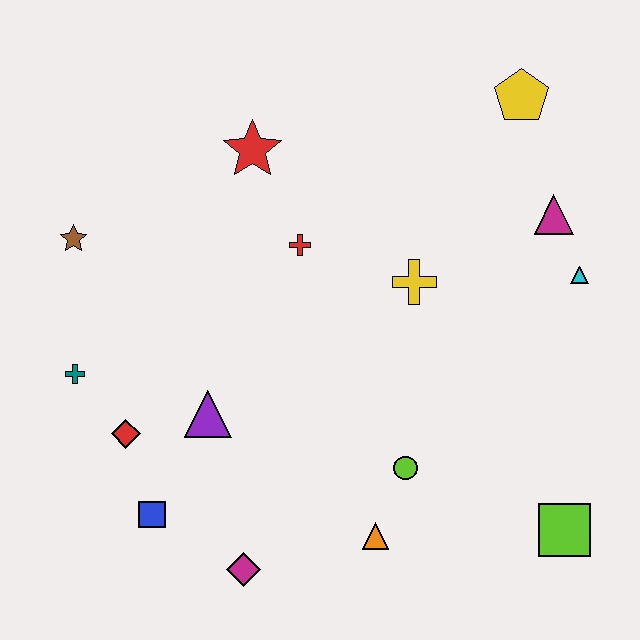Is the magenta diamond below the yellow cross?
Yes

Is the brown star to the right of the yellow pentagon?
No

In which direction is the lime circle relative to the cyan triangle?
The lime circle is below the cyan triangle.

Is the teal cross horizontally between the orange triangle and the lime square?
No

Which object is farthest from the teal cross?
The yellow pentagon is farthest from the teal cross.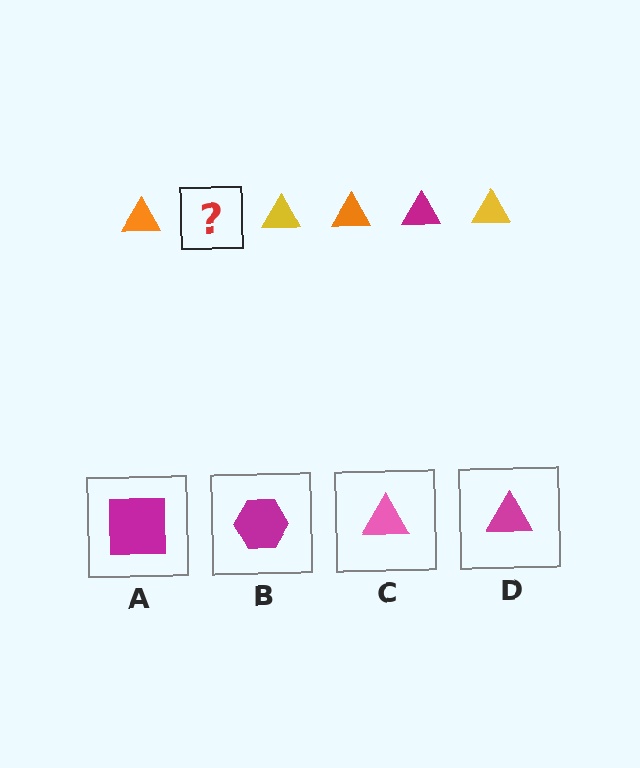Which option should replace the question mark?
Option D.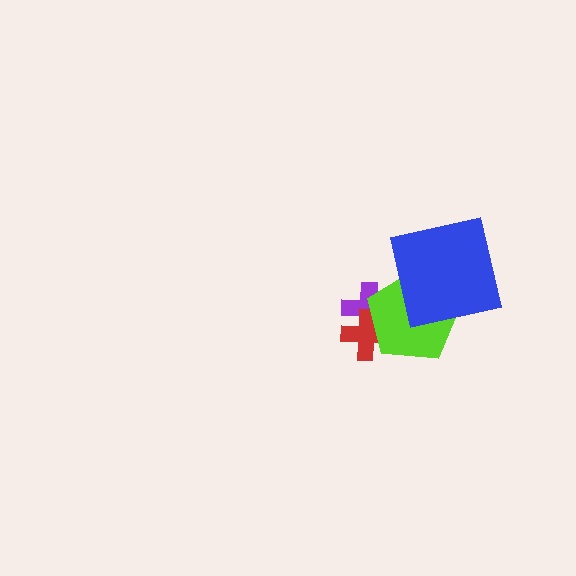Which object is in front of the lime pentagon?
The blue square is in front of the lime pentagon.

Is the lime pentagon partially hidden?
Yes, it is partially covered by another shape.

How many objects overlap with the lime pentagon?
3 objects overlap with the lime pentagon.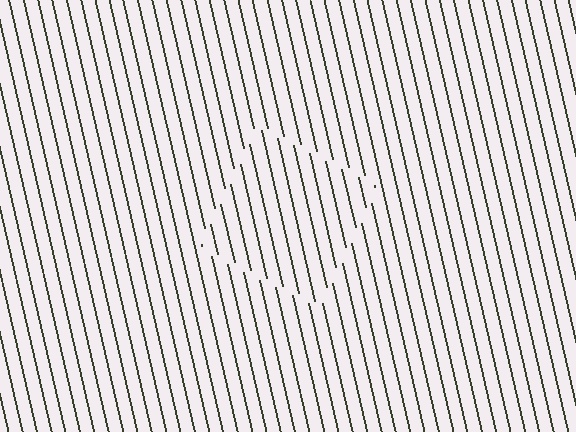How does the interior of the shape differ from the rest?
The interior of the shape contains the same grating, shifted by half a period — the contour is defined by the phase discontinuity where line-ends from the inner and outer gratings abut.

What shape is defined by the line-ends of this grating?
An illusory square. The interior of the shape contains the same grating, shifted by half a period — the contour is defined by the phase discontinuity where line-ends from the inner and outer gratings abut.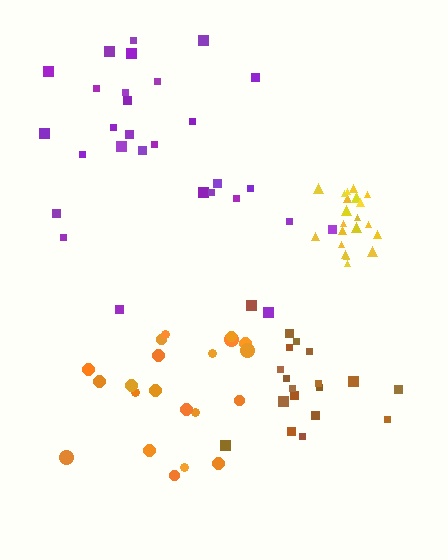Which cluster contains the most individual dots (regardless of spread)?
Purple (29).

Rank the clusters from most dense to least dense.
yellow, brown, orange, purple.